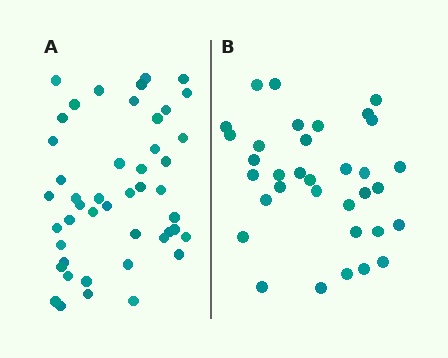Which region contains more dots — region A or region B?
Region A (the left region) has more dots.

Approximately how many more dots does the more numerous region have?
Region A has roughly 12 or so more dots than region B.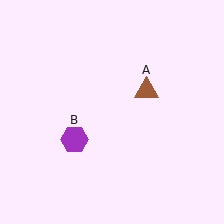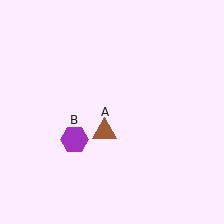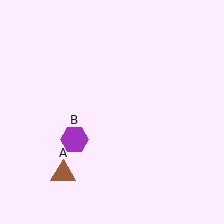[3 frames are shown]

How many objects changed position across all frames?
1 object changed position: brown triangle (object A).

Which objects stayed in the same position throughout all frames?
Purple hexagon (object B) remained stationary.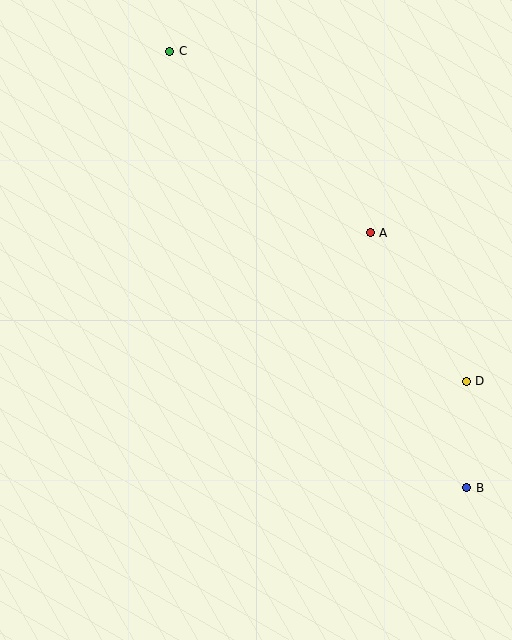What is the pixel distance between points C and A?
The distance between C and A is 270 pixels.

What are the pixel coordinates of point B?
Point B is at (467, 488).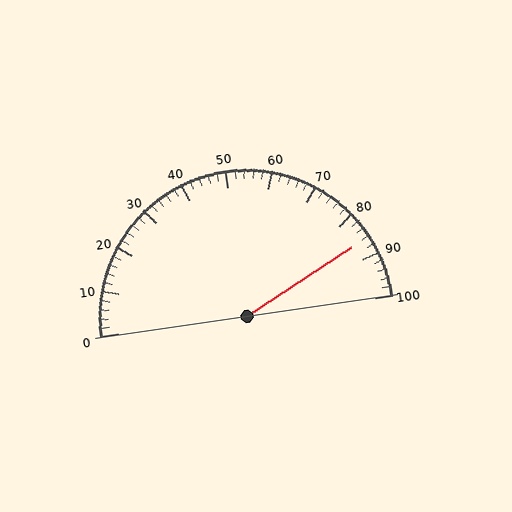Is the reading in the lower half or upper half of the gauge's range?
The reading is in the upper half of the range (0 to 100).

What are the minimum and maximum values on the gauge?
The gauge ranges from 0 to 100.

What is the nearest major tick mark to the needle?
The nearest major tick mark is 90.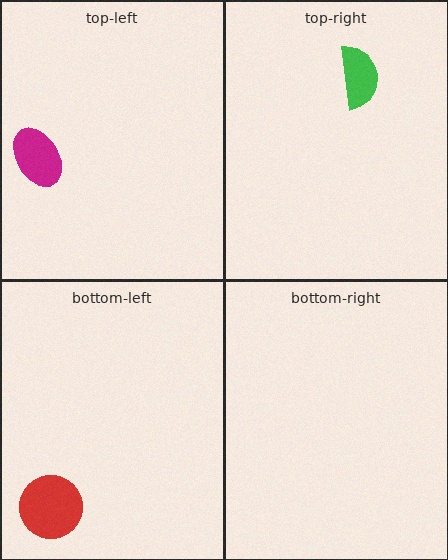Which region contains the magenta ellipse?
The top-left region.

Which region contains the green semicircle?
The top-right region.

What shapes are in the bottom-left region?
The red circle.